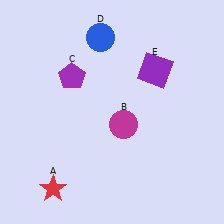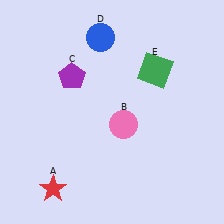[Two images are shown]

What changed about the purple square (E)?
In Image 1, E is purple. In Image 2, it changed to green.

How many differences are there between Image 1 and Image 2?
There are 2 differences between the two images.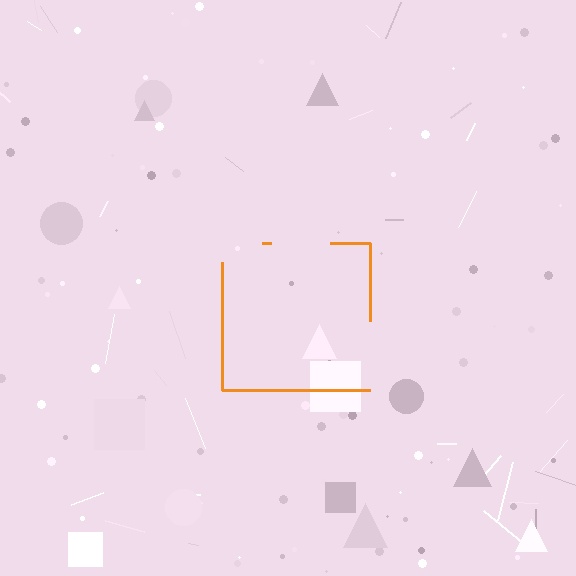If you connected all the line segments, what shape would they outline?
They would outline a square.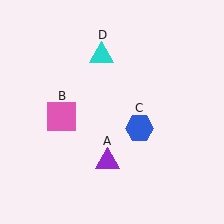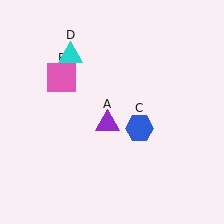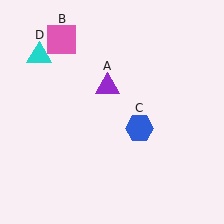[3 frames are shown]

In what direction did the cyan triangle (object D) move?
The cyan triangle (object D) moved left.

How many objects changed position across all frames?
3 objects changed position: purple triangle (object A), pink square (object B), cyan triangle (object D).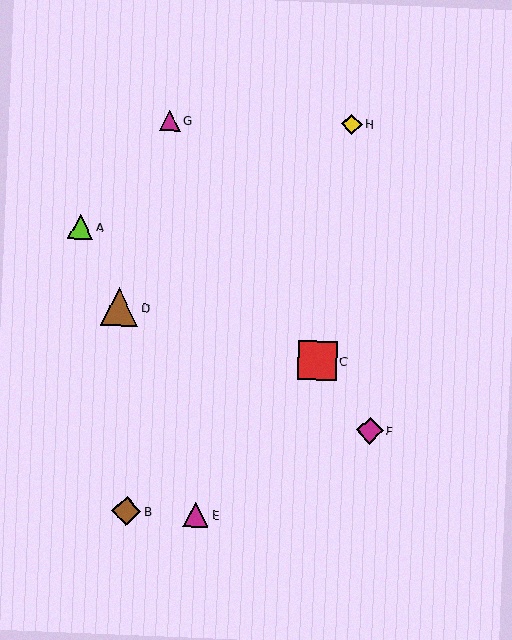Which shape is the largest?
The red square (labeled C) is the largest.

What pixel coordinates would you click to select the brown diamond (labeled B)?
Click at (126, 511) to select the brown diamond B.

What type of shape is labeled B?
Shape B is a brown diamond.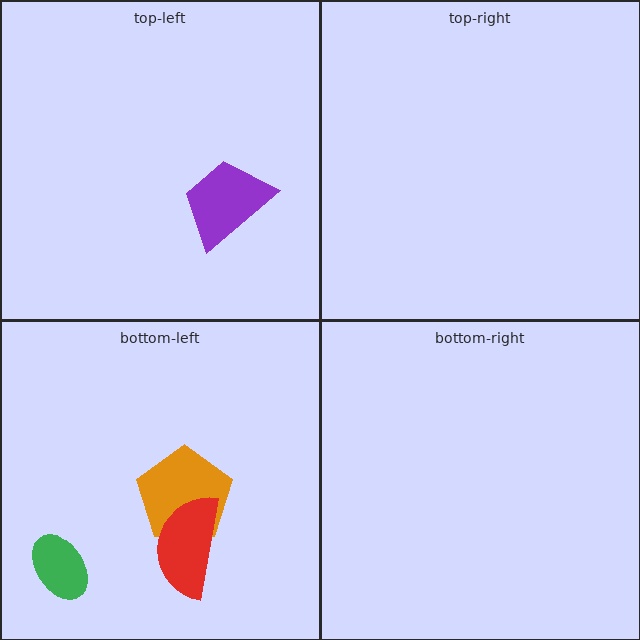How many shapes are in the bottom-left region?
3.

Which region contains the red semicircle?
The bottom-left region.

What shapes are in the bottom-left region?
The orange pentagon, the green ellipse, the red semicircle.